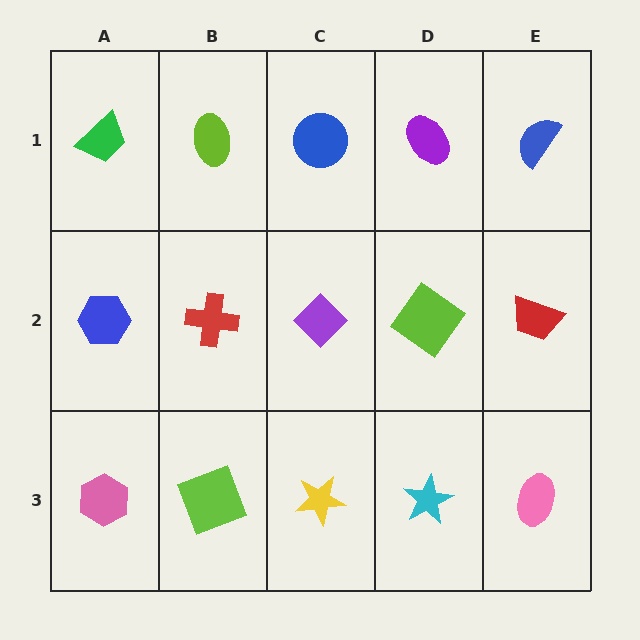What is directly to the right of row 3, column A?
A lime square.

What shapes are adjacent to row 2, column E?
A blue semicircle (row 1, column E), a pink ellipse (row 3, column E), a lime diamond (row 2, column D).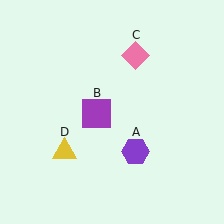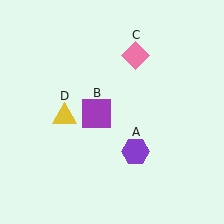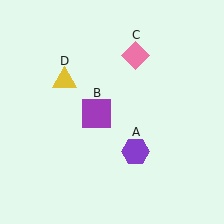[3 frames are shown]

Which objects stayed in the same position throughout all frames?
Purple hexagon (object A) and purple square (object B) and pink diamond (object C) remained stationary.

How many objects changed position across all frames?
1 object changed position: yellow triangle (object D).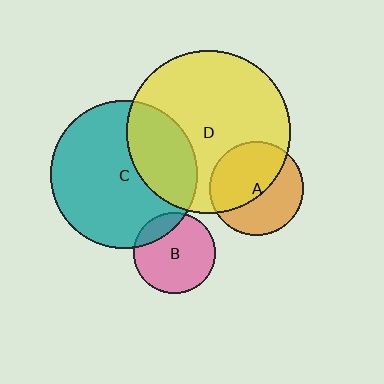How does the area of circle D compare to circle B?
Approximately 4.0 times.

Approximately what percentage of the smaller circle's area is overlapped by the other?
Approximately 15%.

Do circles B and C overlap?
Yes.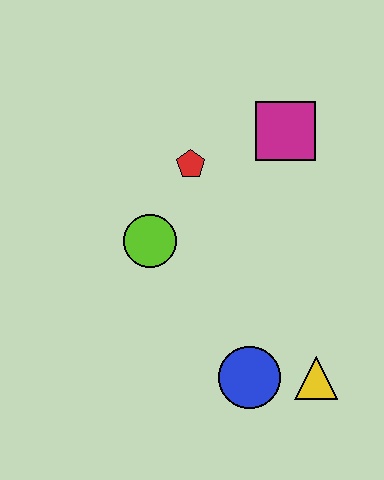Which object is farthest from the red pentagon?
The yellow triangle is farthest from the red pentagon.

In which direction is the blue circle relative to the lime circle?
The blue circle is below the lime circle.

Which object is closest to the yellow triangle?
The blue circle is closest to the yellow triangle.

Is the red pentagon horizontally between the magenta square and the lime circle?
Yes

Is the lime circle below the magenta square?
Yes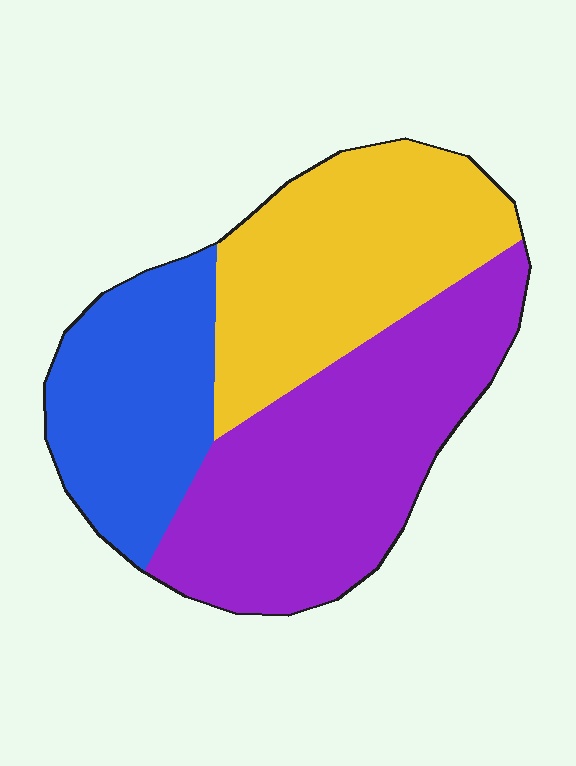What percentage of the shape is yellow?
Yellow covers roughly 35% of the shape.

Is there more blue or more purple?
Purple.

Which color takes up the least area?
Blue, at roughly 25%.